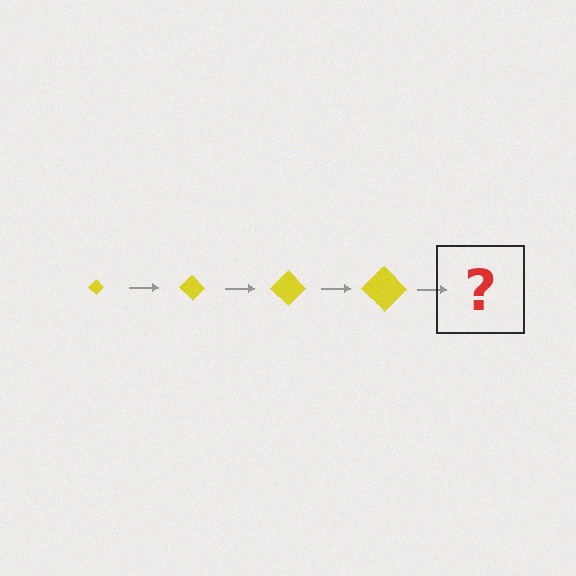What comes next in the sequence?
The next element should be a yellow diamond, larger than the previous one.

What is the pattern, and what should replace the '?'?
The pattern is that the diamond gets progressively larger each step. The '?' should be a yellow diamond, larger than the previous one.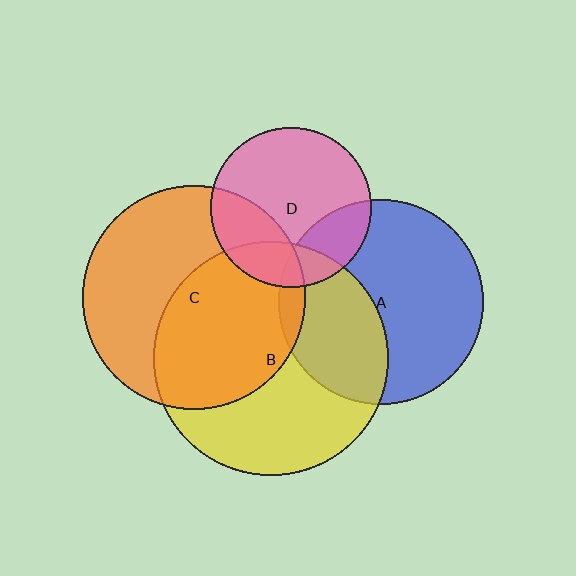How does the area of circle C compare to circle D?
Approximately 1.9 times.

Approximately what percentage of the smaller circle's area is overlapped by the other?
Approximately 50%.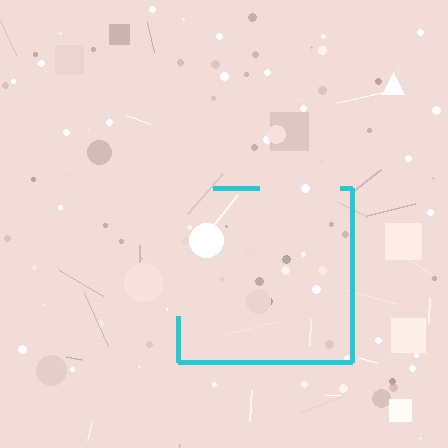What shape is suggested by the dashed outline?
The dashed outline suggests a square.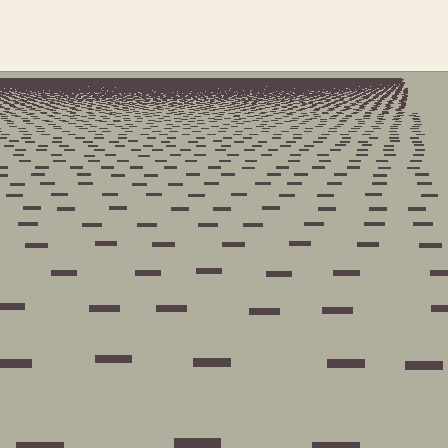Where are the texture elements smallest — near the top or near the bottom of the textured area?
Near the top.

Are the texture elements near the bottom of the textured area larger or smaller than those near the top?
Larger. Near the bottom, elements are closer to the viewer and appear at a bigger on-screen size.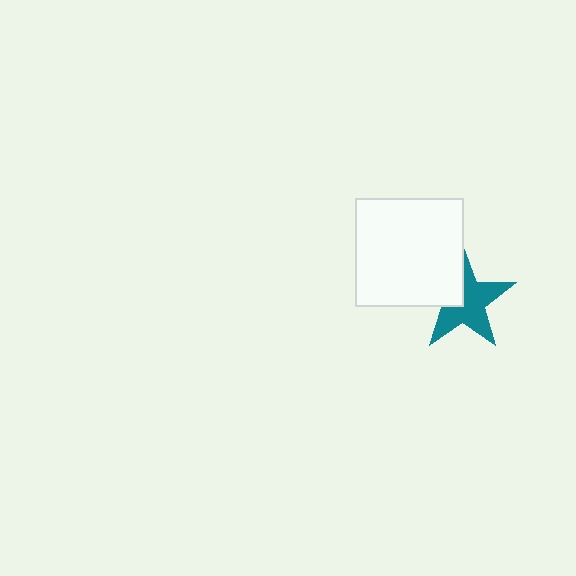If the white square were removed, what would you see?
You would see the complete teal star.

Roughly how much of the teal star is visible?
Most of it is visible (roughly 66%).